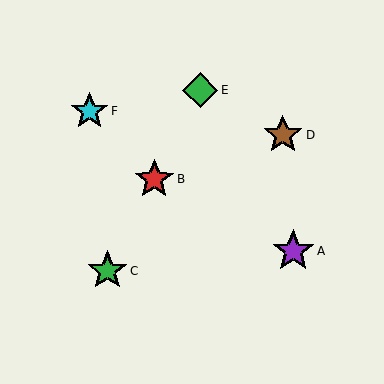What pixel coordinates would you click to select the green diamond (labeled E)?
Click at (200, 90) to select the green diamond E.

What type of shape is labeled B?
Shape B is a red star.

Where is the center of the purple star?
The center of the purple star is at (293, 251).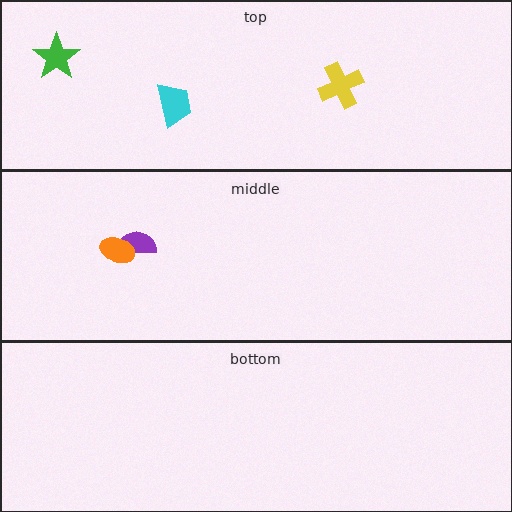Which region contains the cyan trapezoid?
The top region.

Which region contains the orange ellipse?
The middle region.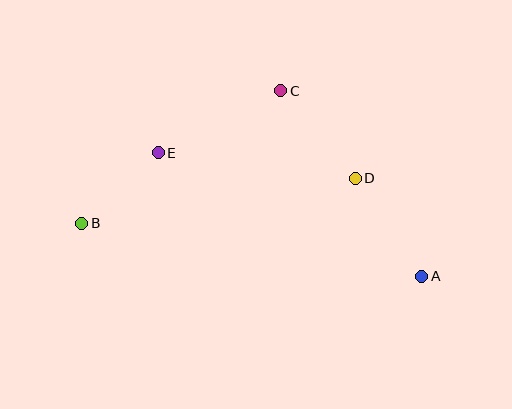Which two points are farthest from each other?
Points A and B are farthest from each other.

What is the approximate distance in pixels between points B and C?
The distance between B and C is approximately 239 pixels.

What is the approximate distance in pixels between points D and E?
The distance between D and E is approximately 199 pixels.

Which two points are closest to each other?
Points B and E are closest to each other.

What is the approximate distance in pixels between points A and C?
The distance between A and C is approximately 233 pixels.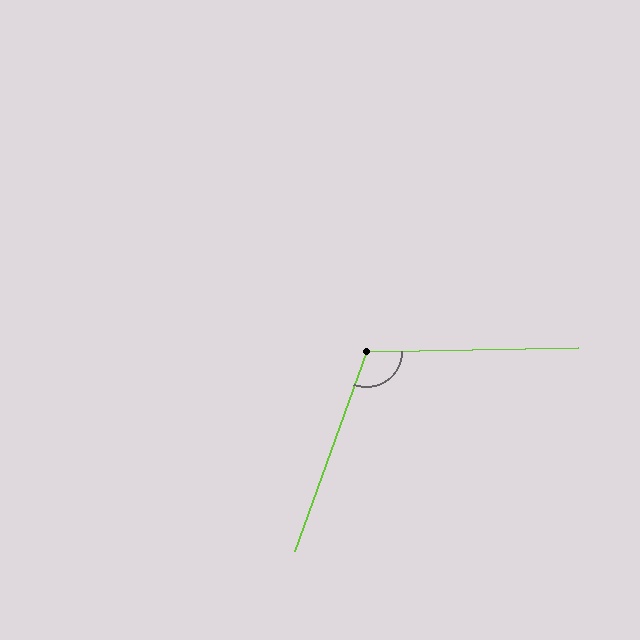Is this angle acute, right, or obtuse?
It is obtuse.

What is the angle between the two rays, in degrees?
Approximately 111 degrees.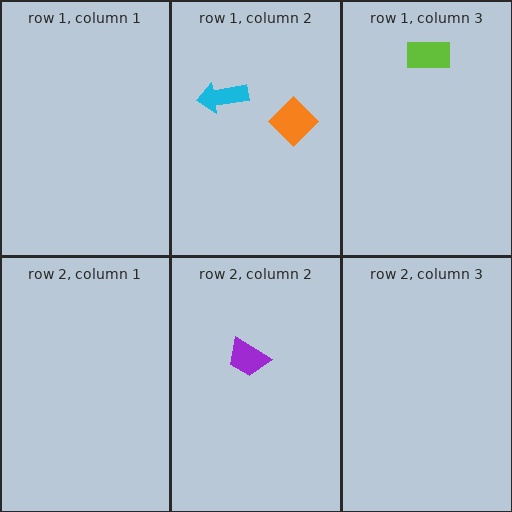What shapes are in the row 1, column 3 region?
The lime rectangle.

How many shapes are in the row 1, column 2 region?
2.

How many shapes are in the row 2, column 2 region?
1.